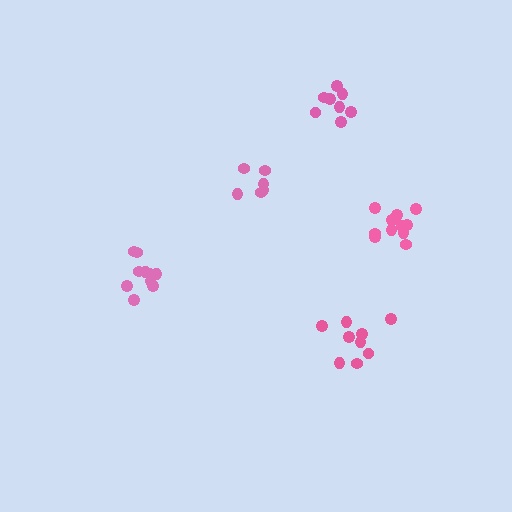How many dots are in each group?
Group 1: 8 dots, Group 2: 9 dots, Group 3: 10 dots, Group 4: 12 dots, Group 5: 6 dots (45 total).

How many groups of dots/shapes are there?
There are 5 groups.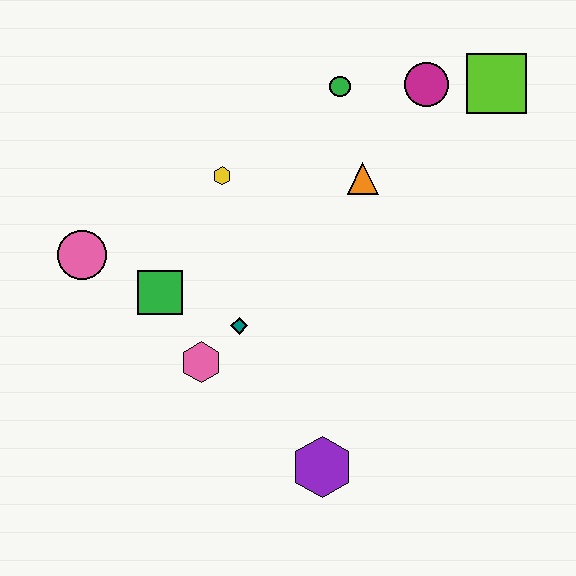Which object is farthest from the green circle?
The purple hexagon is farthest from the green circle.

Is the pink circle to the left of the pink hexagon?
Yes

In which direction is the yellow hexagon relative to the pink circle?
The yellow hexagon is to the right of the pink circle.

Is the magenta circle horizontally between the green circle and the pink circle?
No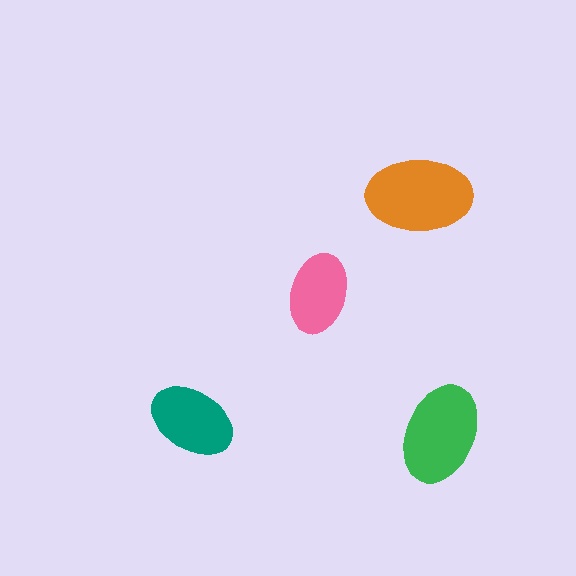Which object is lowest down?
The green ellipse is bottommost.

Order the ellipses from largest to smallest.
the orange one, the green one, the teal one, the pink one.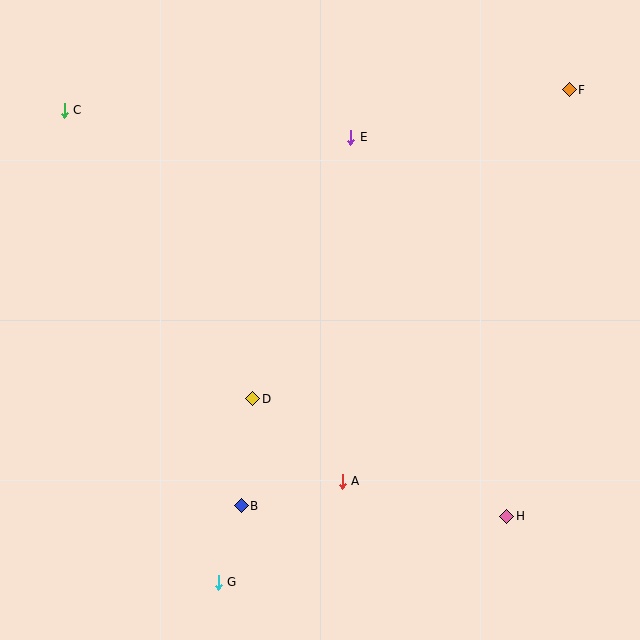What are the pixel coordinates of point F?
Point F is at (569, 90).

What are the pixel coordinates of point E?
Point E is at (351, 137).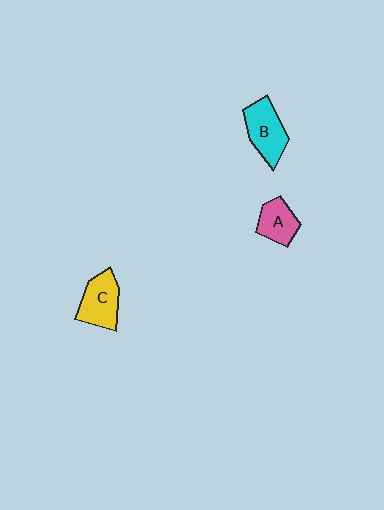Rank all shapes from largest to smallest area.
From largest to smallest: B (cyan), C (yellow), A (pink).